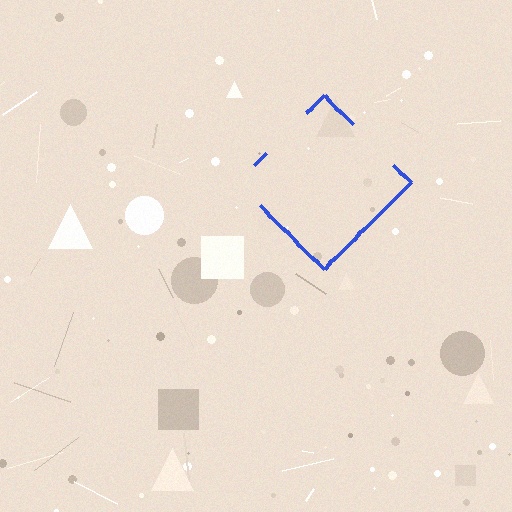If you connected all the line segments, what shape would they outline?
They would outline a diamond.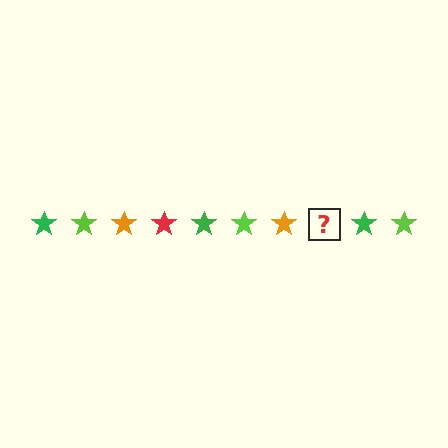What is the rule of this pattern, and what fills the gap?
The rule is that the pattern cycles through green, lime, orange, red stars. The gap should be filled with a red star.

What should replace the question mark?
The question mark should be replaced with a red star.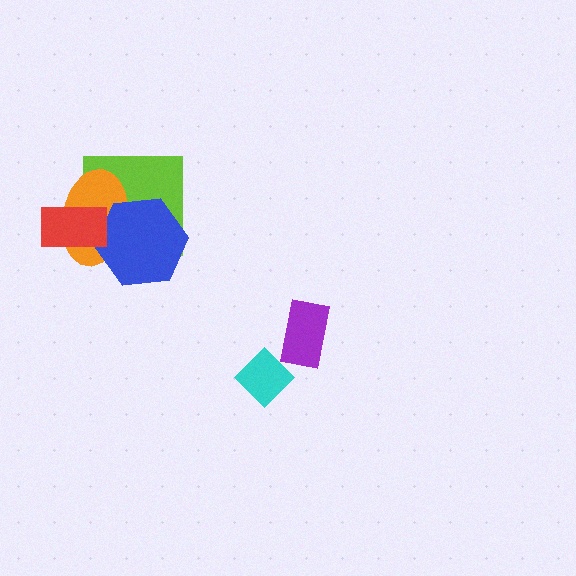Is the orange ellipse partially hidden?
Yes, it is partially covered by another shape.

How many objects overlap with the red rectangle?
3 objects overlap with the red rectangle.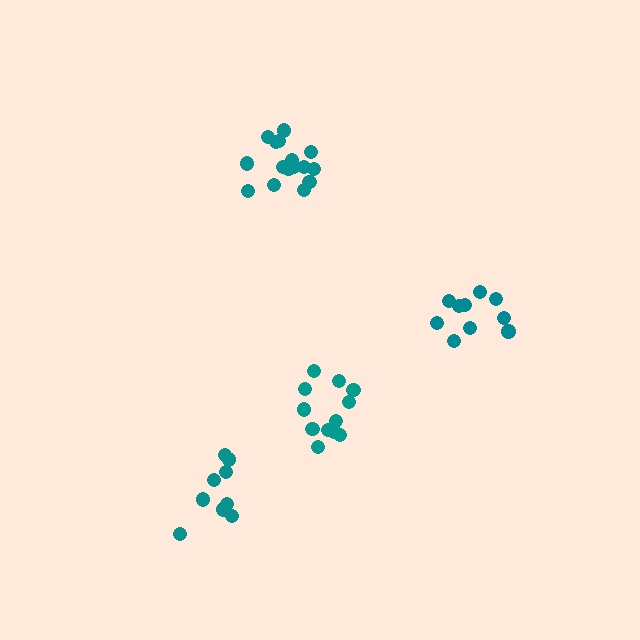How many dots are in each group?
Group 1: 10 dots, Group 2: 16 dots, Group 3: 12 dots, Group 4: 10 dots (48 total).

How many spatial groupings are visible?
There are 4 spatial groupings.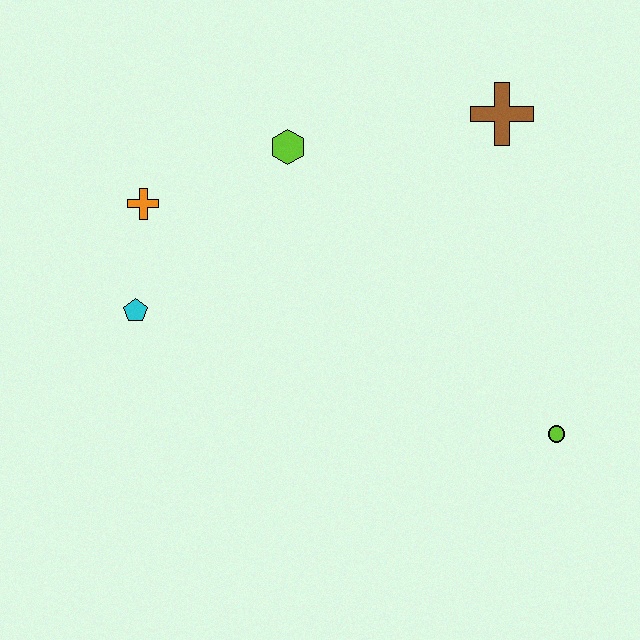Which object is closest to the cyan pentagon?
The orange cross is closest to the cyan pentagon.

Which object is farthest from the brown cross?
The cyan pentagon is farthest from the brown cross.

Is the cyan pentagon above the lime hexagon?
No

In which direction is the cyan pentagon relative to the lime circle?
The cyan pentagon is to the left of the lime circle.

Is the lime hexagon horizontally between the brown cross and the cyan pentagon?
Yes